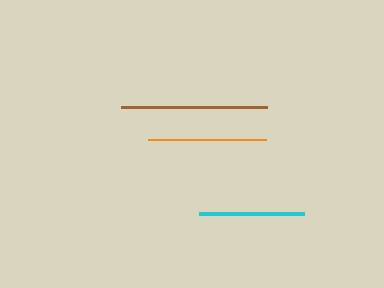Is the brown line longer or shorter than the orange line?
The brown line is longer than the orange line.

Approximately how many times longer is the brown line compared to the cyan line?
The brown line is approximately 1.4 times the length of the cyan line.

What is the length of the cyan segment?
The cyan segment is approximately 105 pixels long.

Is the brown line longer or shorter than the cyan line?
The brown line is longer than the cyan line.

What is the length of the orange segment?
The orange segment is approximately 118 pixels long.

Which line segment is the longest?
The brown line is the longest at approximately 146 pixels.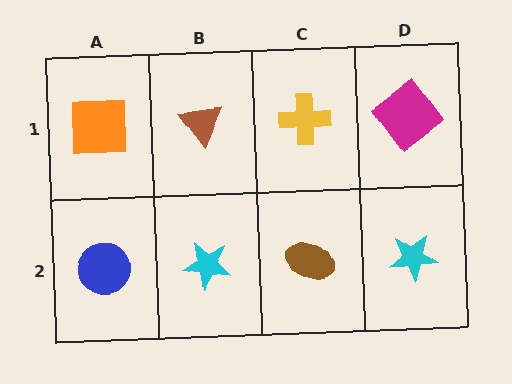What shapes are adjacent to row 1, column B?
A cyan star (row 2, column B), an orange square (row 1, column A), a yellow cross (row 1, column C).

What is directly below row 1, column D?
A cyan star.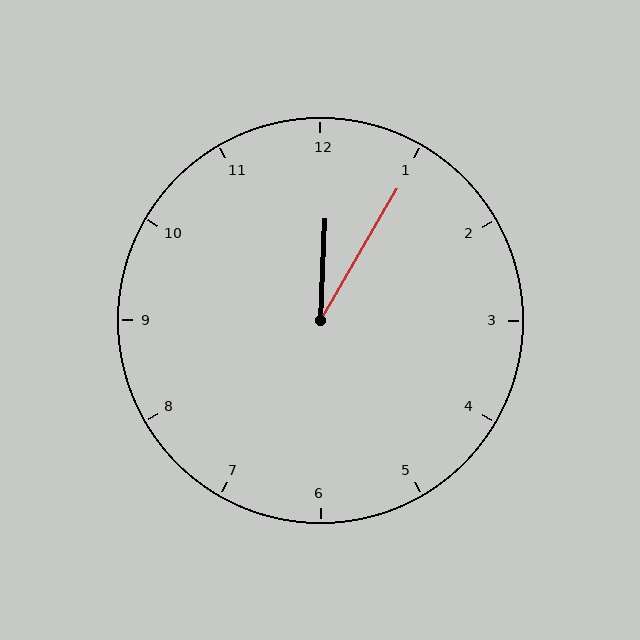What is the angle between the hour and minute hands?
Approximately 28 degrees.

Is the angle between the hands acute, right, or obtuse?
It is acute.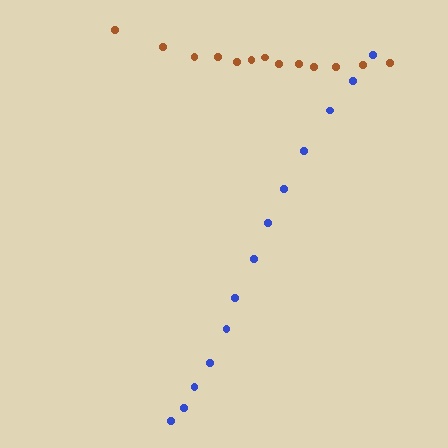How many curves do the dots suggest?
There are 2 distinct paths.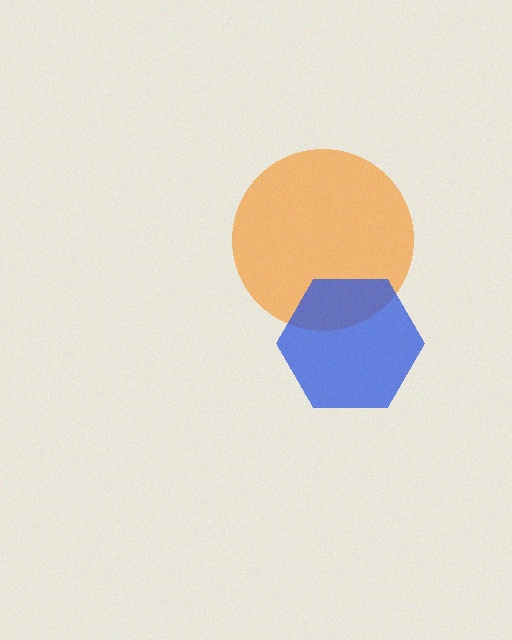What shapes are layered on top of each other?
The layered shapes are: an orange circle, a blue hexagon.